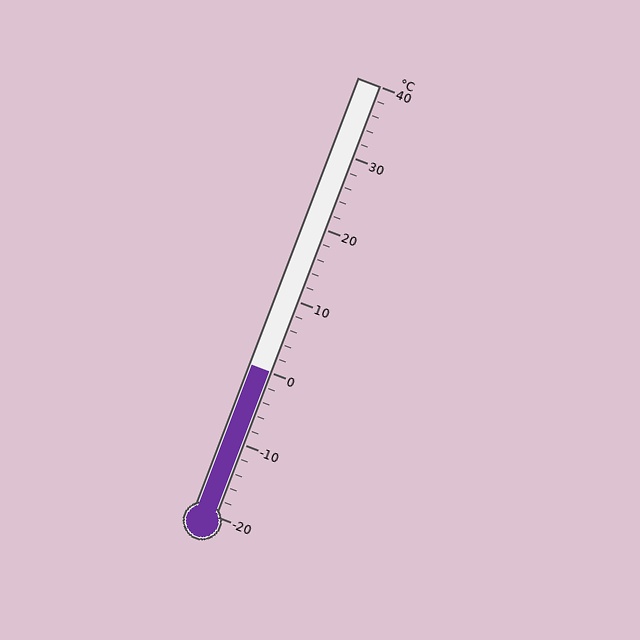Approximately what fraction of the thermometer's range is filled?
The thermometer is filled to approximately 35% of its range.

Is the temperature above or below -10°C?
The temperature is above -10°C.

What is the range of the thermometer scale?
The thermometer scale ranges from -20°C to 40°C.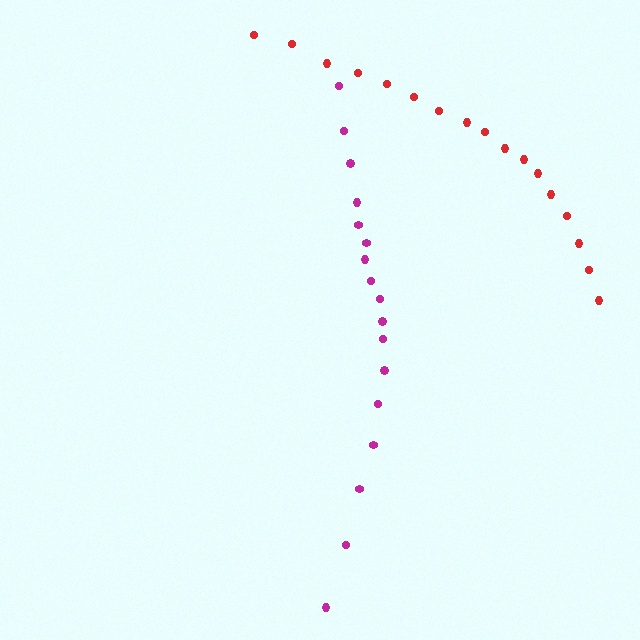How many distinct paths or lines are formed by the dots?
There are 2 distinct paths.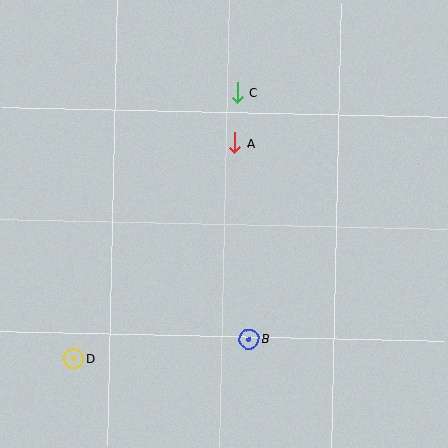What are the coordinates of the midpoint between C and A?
The midpoint between C and A is at (236, 118).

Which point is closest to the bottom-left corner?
Point D is closest to the bottom-left corner.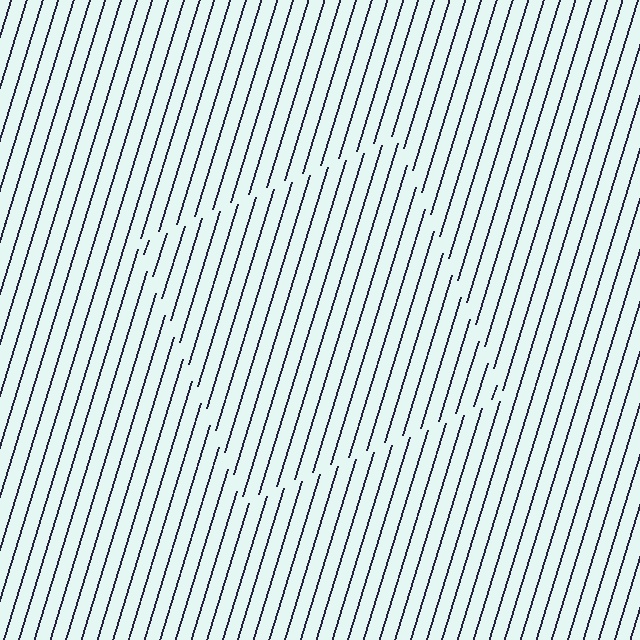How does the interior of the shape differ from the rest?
The interior of the shape contains the same grating, shifted by half a period — the contour is defined by the phase discontinuity where line-ends from the inner and outer gratings abut.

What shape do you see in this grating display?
An illusory square. The interior of the shape contains the same grating, shifted by half a period — the contour is defined by the phase discontinuity where line-ends from the inner and outer gratings abut.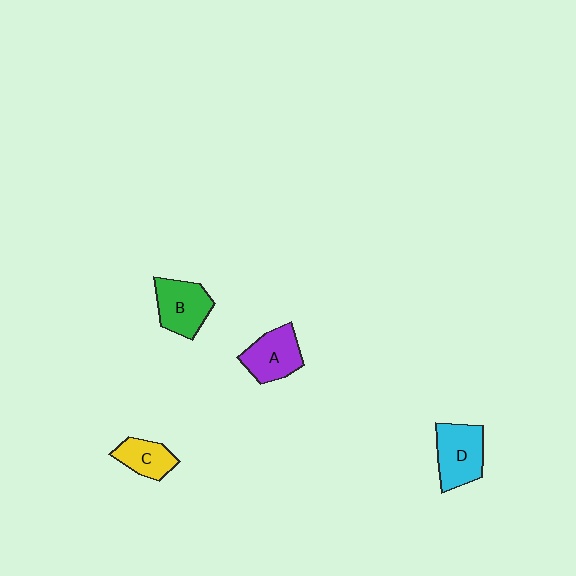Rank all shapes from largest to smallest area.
From largest to smallest: D (cyan), B (green), A (purple), C (yellow).